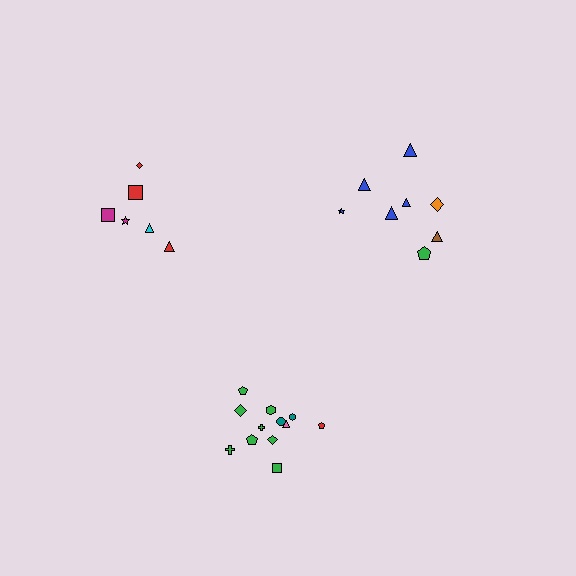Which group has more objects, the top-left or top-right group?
The top-right group.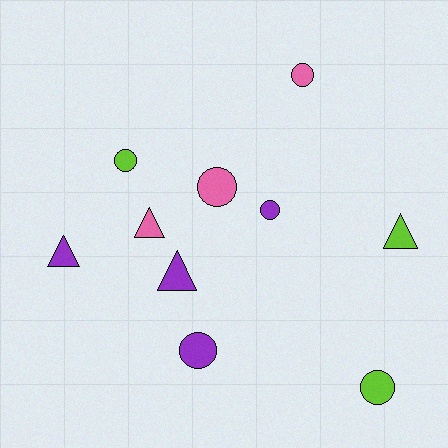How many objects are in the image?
There are 10 objects.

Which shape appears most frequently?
Circle, with 6 objects.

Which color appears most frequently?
Purple, with 4 objects.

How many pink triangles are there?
There is 1 pink triangle.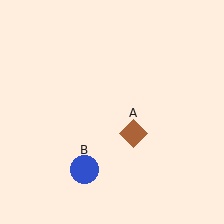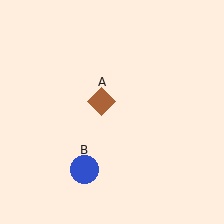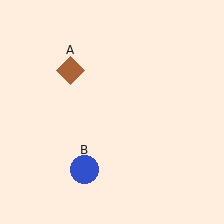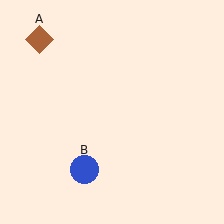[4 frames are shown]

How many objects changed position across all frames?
1 object changed position: brown diamond (object A).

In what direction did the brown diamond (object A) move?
The brown diamond (object A) moved up and to the left.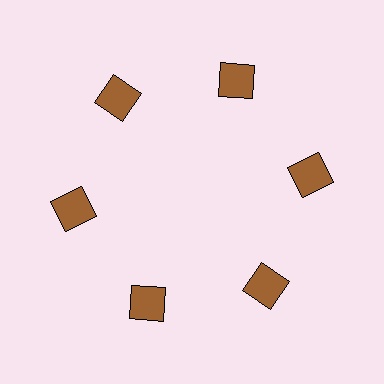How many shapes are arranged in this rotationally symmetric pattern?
There are 6 shapes, arranged in 6 groups of 1.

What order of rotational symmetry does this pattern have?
This pattern has 6-fold rotational symmetry.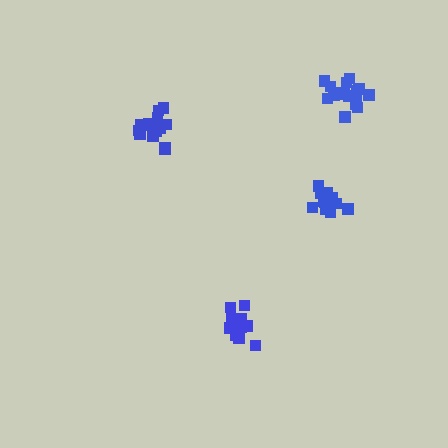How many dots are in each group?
Group 1: 15 dots, Group 2: 16 dots, Group 3: 16 dots, Group 4: 14 dots (61 total).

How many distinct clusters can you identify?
There are 4 distinct clusters.